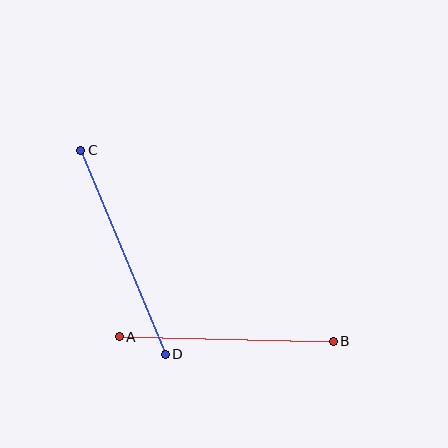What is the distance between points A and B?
The distance is approximately 214 pixels.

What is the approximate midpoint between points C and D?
The midpoint is at approximately (123, 252) pixels.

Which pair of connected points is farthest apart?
Points C and D are farthest apart.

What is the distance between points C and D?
The distance is approximately 221 pixels.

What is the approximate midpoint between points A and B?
The midpoint is at approximately (226, 339) pixels.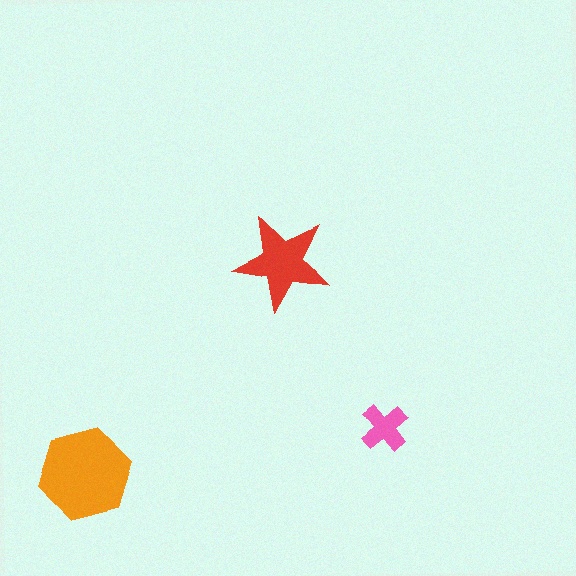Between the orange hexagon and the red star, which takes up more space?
The orange hexagon.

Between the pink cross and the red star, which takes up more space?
The red star.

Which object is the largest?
The orange hexagon.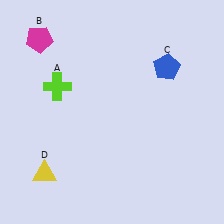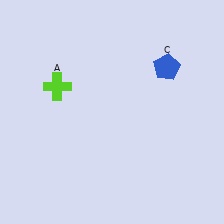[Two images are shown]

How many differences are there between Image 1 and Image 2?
There are 2 differences between the two images.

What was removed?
The magenta pentagon (B), the yellow triangle (D) were removed in Image 2.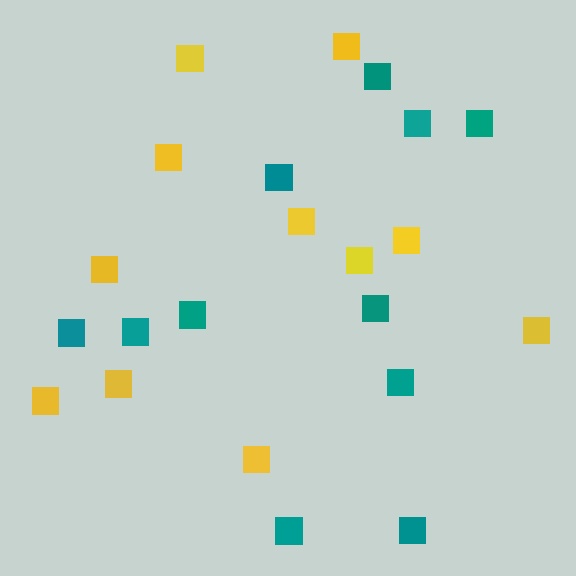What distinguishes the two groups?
There are 2 groups: one group of teal squares (11) and one group of yellow squares (11).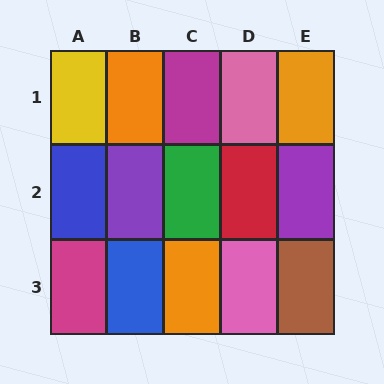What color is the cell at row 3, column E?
Brown.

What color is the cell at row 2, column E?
Purple.